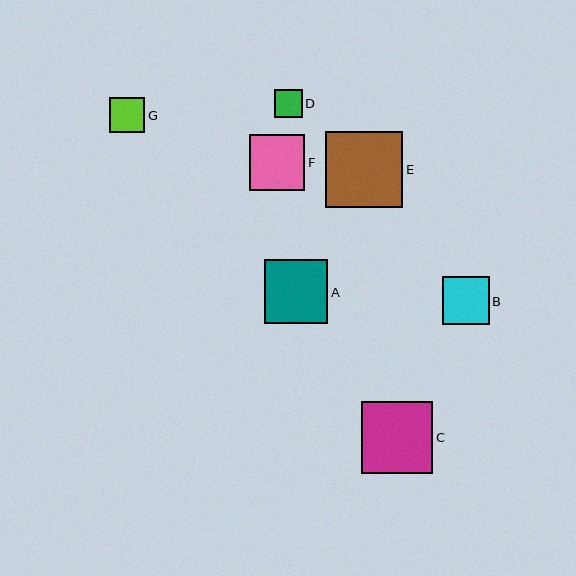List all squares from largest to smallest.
From largest to smallest: E, C, A, F, B, G, D.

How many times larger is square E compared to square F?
Square E is approximately 1.4 times the size of square F.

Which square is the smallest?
Square D is the smallest with a size of approximately 28 pixels.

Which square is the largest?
Square E is the largest with a size of approximately 77 pixels.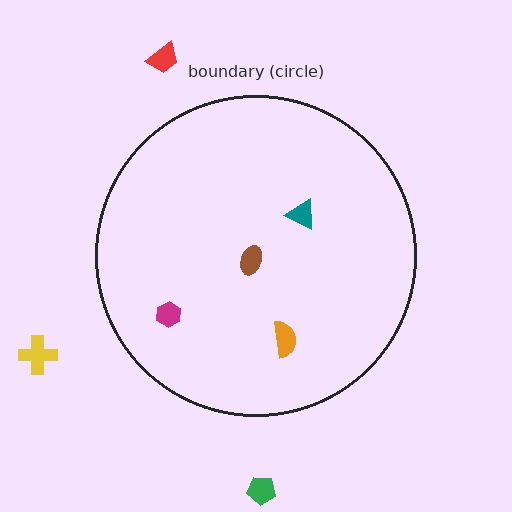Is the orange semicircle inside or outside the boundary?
Inside.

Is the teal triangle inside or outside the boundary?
Inside.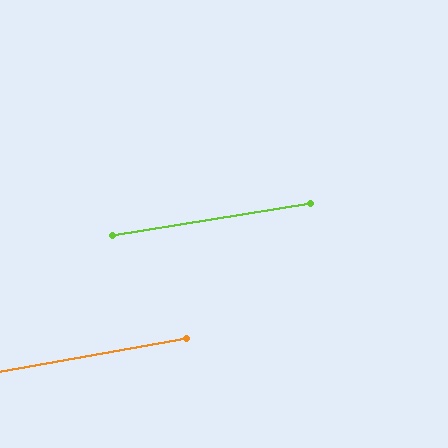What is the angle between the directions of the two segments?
Approximately 1 degree.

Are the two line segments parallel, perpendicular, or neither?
Parallel — their directions differ by only 0.7°.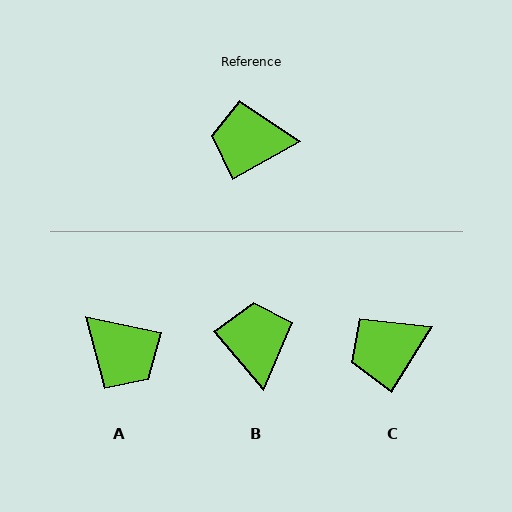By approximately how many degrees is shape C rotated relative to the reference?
Approximately 28 degrees counter-clockwise.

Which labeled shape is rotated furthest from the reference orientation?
A, about 139 degrees away.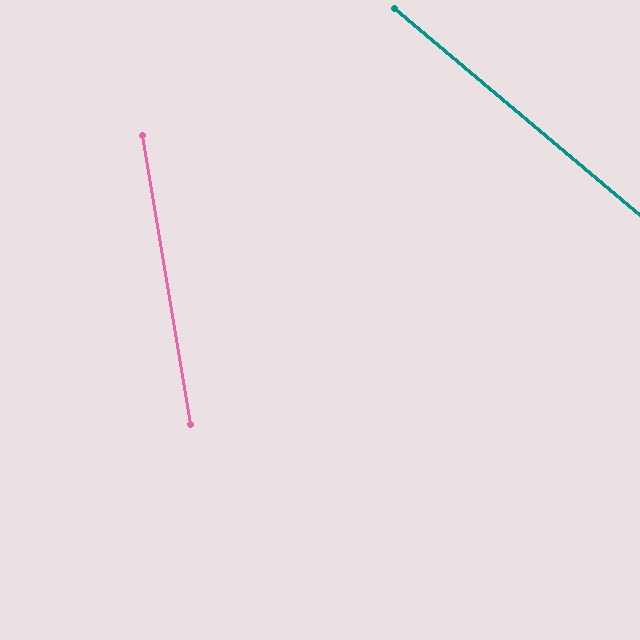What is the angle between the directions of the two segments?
Approximately 41 degrees.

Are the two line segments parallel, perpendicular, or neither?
Neither parallel nor perpendicular — they differ by about 41°.